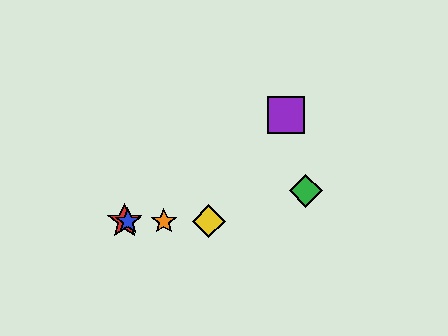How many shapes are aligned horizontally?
4 shapes (the red star, the blue star, the yellow diamond, the orange star) are aligned horizontally.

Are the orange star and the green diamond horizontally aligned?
No, the orange star is at y≈221 and the green diamond is at y≈191.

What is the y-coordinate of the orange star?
The orange star is at y≈221.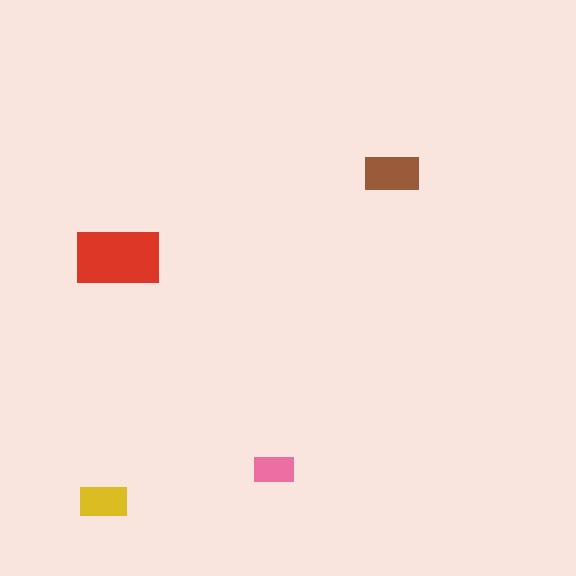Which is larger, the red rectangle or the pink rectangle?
The red one.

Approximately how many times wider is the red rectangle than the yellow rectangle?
About 2 times wider.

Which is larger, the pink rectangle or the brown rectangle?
The brown one.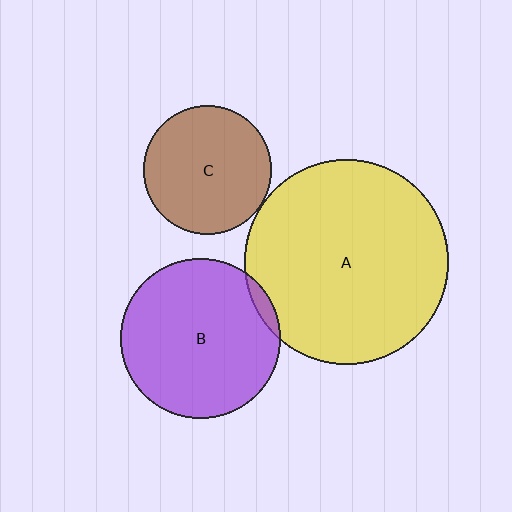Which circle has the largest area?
Circle A (yellow).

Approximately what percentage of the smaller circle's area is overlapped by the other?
Approximately 5%.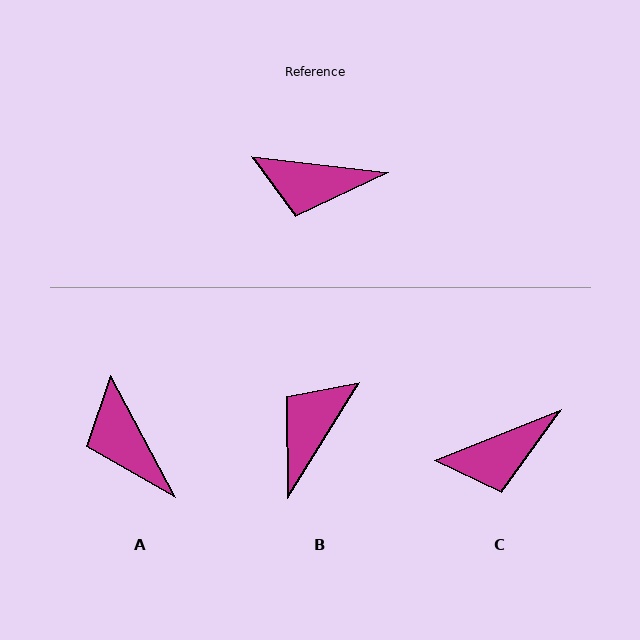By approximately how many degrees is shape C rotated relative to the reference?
Approximately 29 degrees counter-clockwise.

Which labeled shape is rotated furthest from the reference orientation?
B, about 115 degrees away.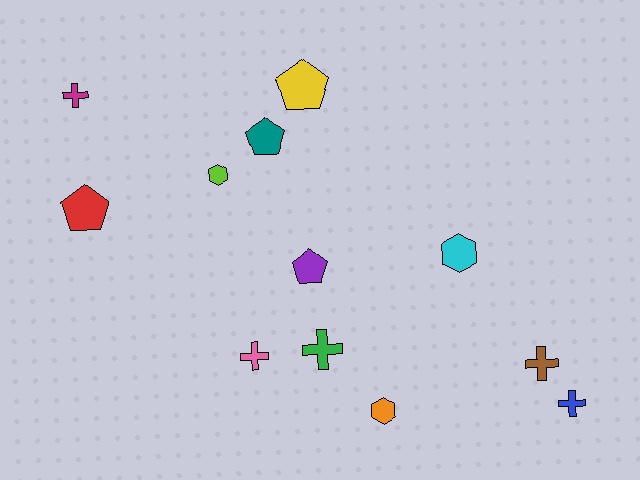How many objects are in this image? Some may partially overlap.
There are 12 objects.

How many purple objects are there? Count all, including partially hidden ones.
There is 1 purple object.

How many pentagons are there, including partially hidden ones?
There are 4 pentagons.